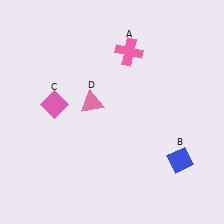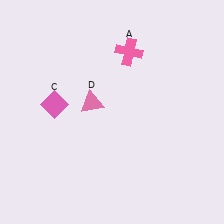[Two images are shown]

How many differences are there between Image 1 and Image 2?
There is 1 difference between the two images.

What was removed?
The blue diamond (B) was removed in Image 2.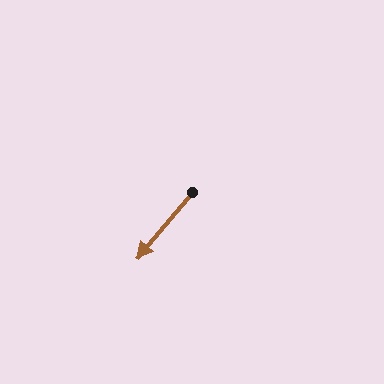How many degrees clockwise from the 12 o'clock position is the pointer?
Approximately 220 degrees.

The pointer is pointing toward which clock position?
Roughly 7 o'clock.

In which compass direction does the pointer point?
Southwest.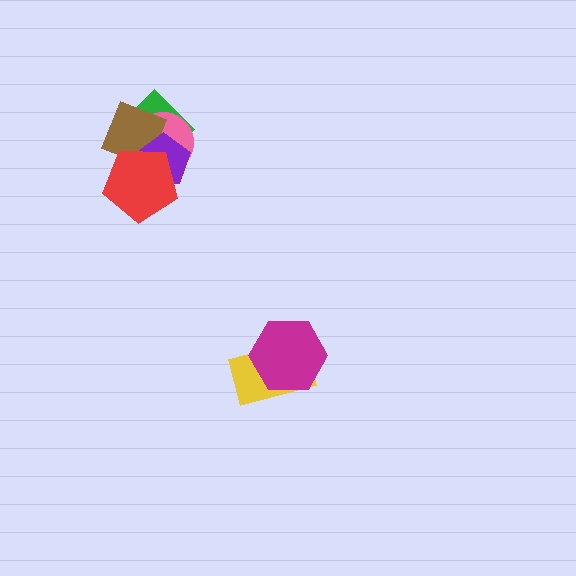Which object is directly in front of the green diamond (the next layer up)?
The pink circle is directly in front of the green diamond.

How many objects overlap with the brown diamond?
4 objects overlap with the brown diamond.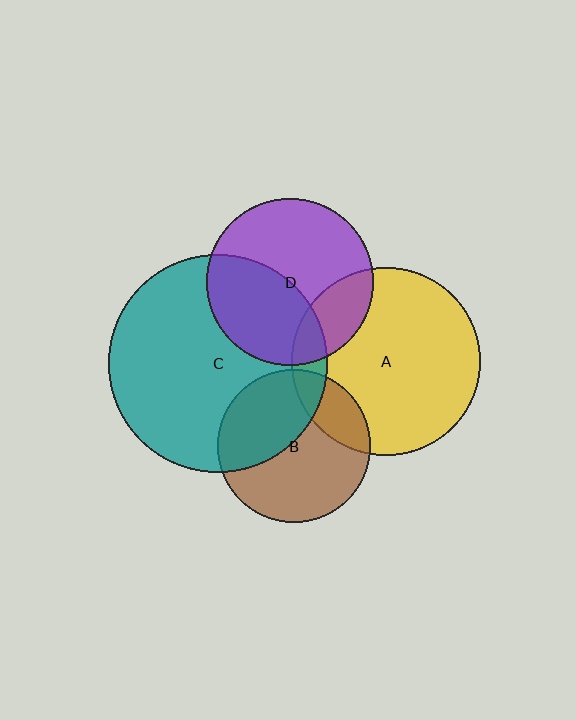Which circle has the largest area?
Circle C (teal).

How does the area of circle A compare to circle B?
Approximately 1.5 times.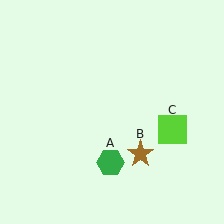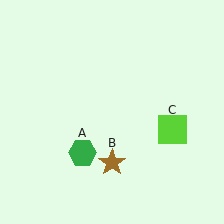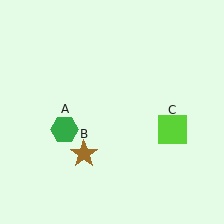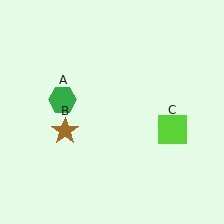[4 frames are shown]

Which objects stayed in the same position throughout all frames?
Lime square (object C) remained stationary.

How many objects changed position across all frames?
2 objects changed position: green hexagon (object A), brown star (object B).